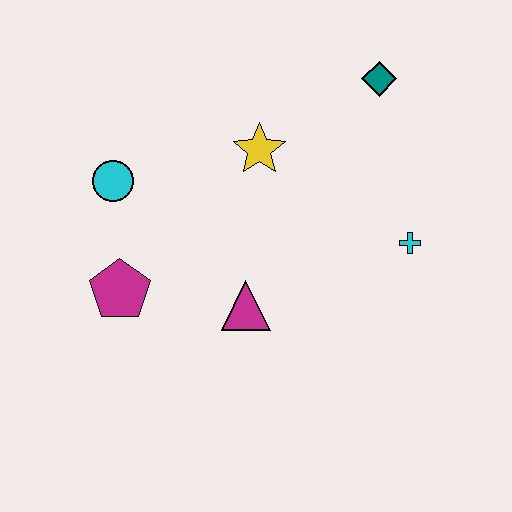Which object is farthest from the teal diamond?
The magenta pentagon is farthest from the teal diamond.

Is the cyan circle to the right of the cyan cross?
No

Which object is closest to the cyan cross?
The teal diamond is closest to the cyan cross.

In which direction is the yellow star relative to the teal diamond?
The yellow star is to the left of the teal diamond.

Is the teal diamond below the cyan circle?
No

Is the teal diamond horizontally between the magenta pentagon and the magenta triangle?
No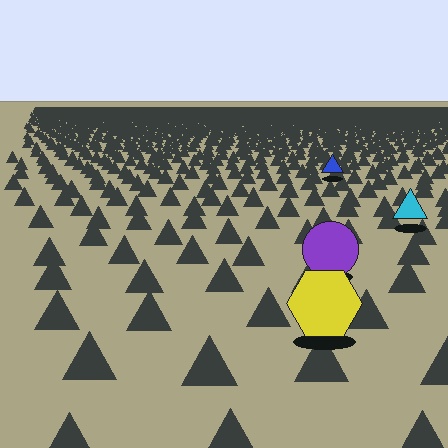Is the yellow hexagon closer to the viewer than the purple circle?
Yes. The yellow hexagon is closer — you can tell from the texture gradient: the ground texture is coarser near it.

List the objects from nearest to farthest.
From nearest to farthest: the yellow hexagon, the purple circle, the cyan triangle, the blue triangle.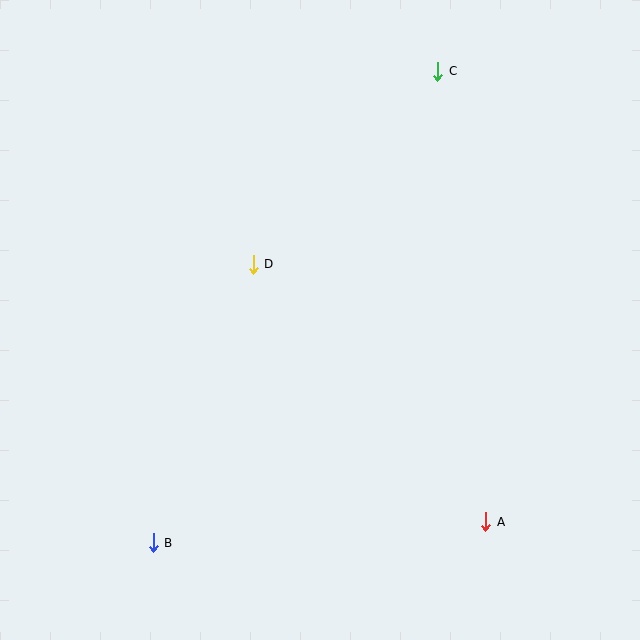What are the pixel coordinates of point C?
Point C is at (438, 71).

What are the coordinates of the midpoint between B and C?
The midpoint between B and C is at (296, 307).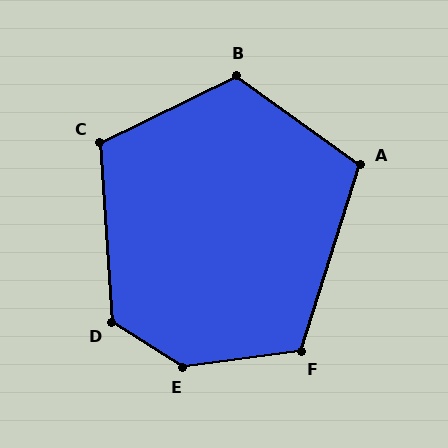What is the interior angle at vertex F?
Approximately 115 degrees (obtuse).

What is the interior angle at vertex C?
Approximately 112 degrees (obtuse).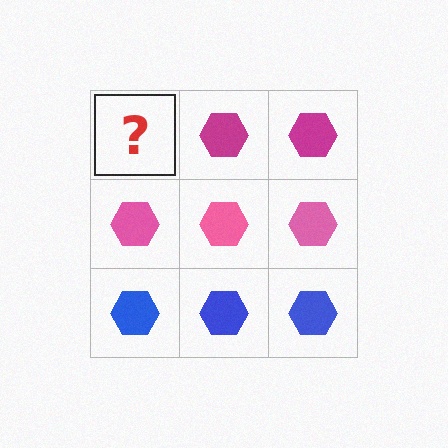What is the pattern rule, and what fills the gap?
The rule is that each row has a consistent color. The gap should be filled with a magenta hexagon.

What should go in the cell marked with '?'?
The missing cell should contain a magenta hexagon.